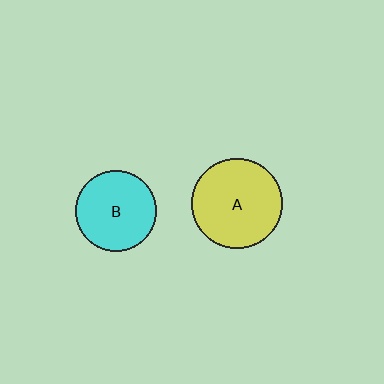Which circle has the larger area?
Circle A (yellow).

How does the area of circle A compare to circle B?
Approximately 1.2 times.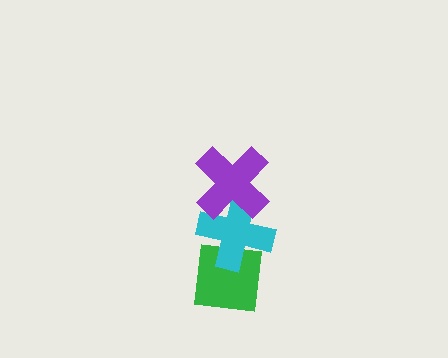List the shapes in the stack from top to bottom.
From top to bottom: the purple cross, the cyan cross, the green square.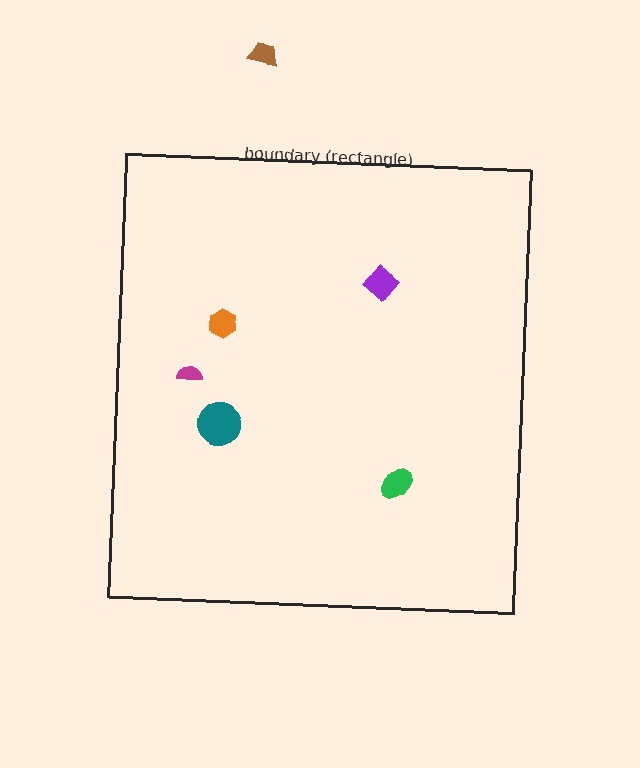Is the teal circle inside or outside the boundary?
Inside.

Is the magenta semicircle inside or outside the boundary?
Inside.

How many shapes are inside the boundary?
5 inside, 1 outside.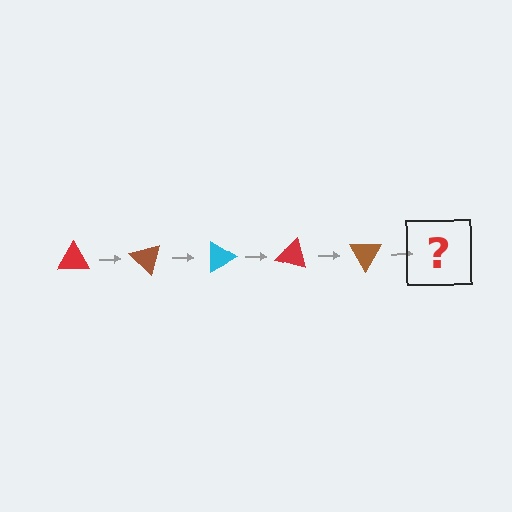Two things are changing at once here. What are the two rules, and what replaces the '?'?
The two rules are that it rotates 45 degrees each step and the color cycles through red, brown, and cyan. The '?' should be a cyan triangle, rotated 225 degrees from the start.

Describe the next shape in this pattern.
It should be a cyan triangle, rotated 225 degrees from the start.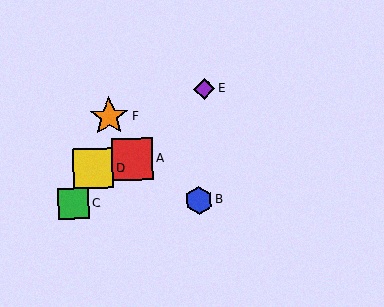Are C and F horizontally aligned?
No, C is at y≈204 and F is at y≈117.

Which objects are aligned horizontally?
Objects B, C are aligned horizontally.